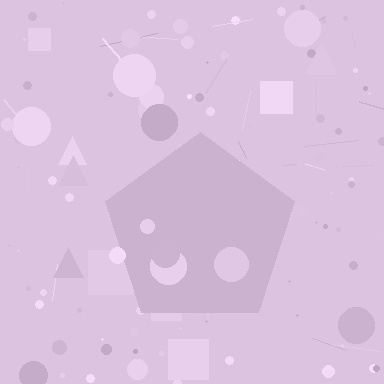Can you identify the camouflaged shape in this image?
The camouflaged shape is a pentagon.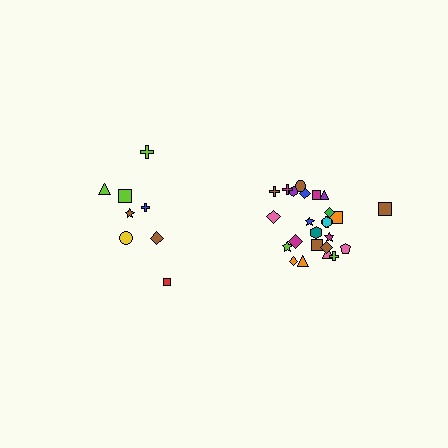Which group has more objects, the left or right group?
The right group.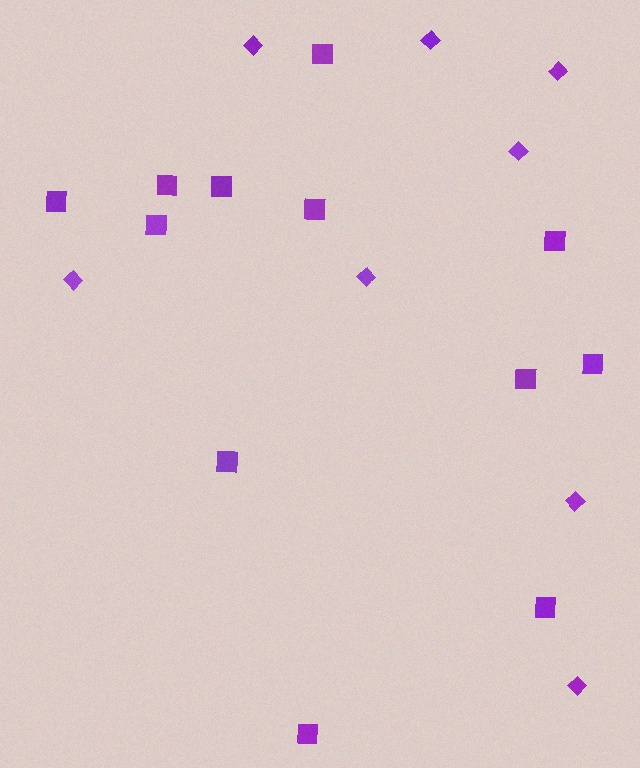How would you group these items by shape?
There are 2 groups: one group of squares (12) and one group of diamonds (8).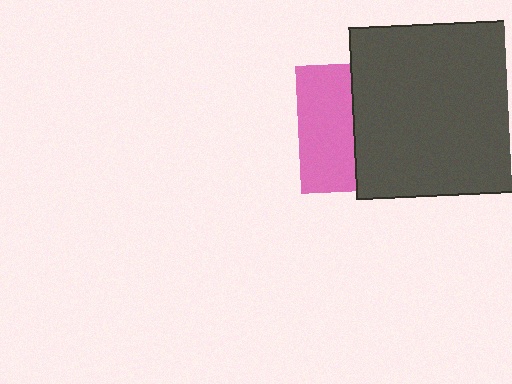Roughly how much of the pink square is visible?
A small part of it is visible (roughly 42%).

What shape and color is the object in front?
The object in front is a dark gray rectangle.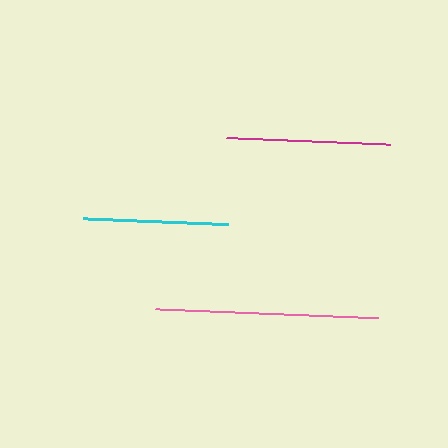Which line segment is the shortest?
The cyan line is the shortest at approximately 145 pixels.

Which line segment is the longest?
The pink line is the longest at approximately 223 pixels.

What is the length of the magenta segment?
The magenta segment is approximately 163 pixels long.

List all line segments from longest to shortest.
From longest to shortest: pink, magenta, cyan.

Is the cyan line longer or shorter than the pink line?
The pink line is longer than the cyan line.